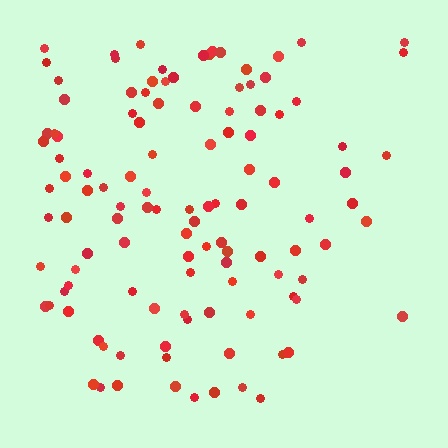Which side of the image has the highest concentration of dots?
The left.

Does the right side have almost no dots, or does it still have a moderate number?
Still a moderate number, just noticeably fewer than the left.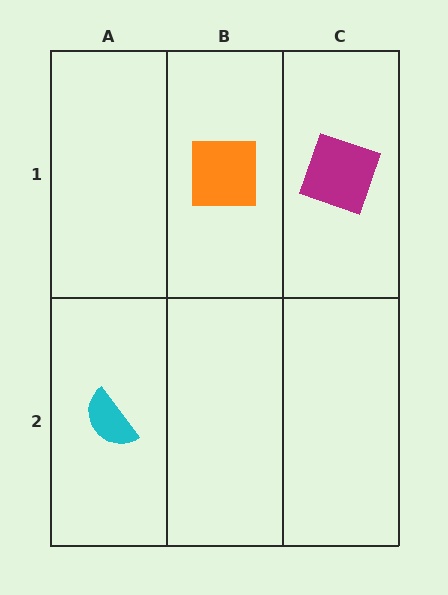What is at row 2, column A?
A cyan semicircle.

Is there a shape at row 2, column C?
No, that cell is empty.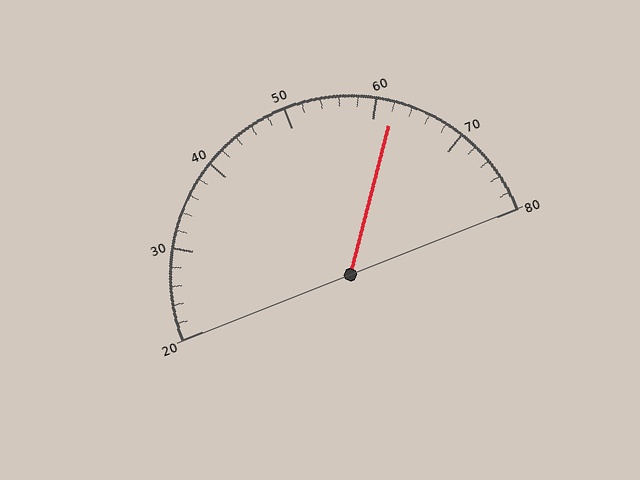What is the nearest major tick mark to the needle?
The nearest major tick mark is 60.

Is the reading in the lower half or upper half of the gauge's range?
The reading is in the upper half of the range (20 to 80).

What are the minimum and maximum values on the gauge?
The gauge ranges from 20 to 80.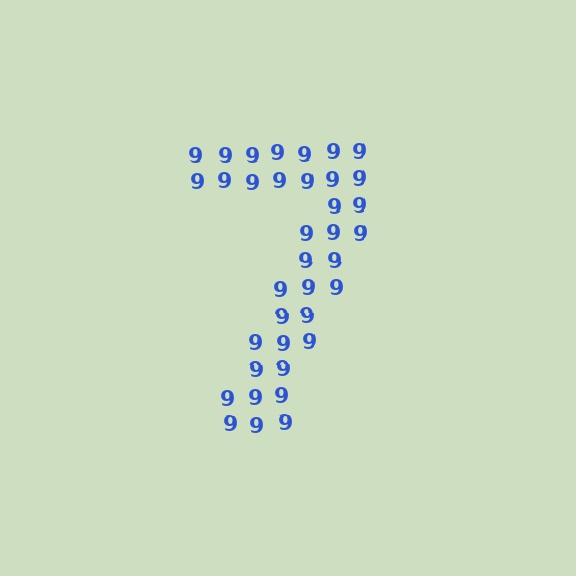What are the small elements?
The small elements are digit 9's.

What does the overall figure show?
The overall figure shows the digit 7.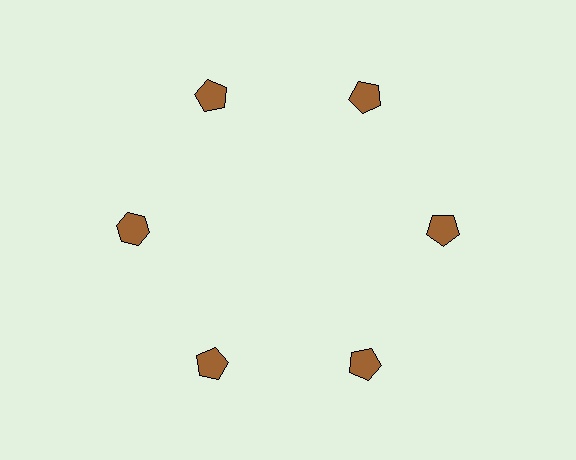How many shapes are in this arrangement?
There are 6 shapes arranged in a ring pattern.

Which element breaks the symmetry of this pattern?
The brown hexagon at roughly the 9 o'clock position breaks the symmetry. All other shapes are brown pentagons.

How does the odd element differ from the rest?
It has a different shape: hexagon instead of pentagon.